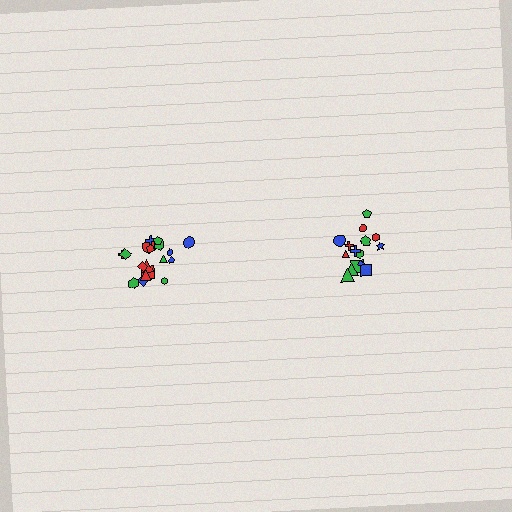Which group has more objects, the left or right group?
The left group.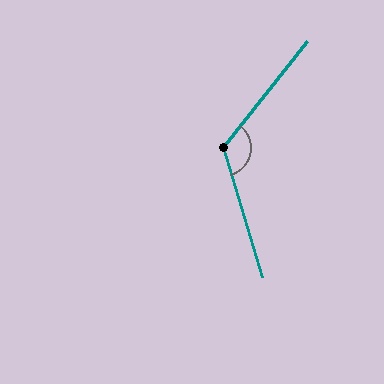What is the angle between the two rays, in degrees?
Approximately 125 degrees.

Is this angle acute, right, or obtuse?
It is obtuse.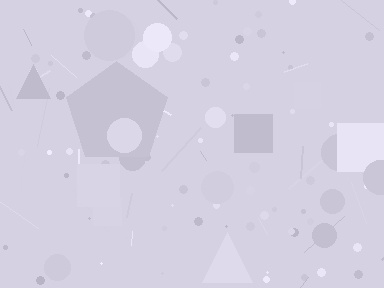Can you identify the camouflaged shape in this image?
The camouflaged shape is a pentagon.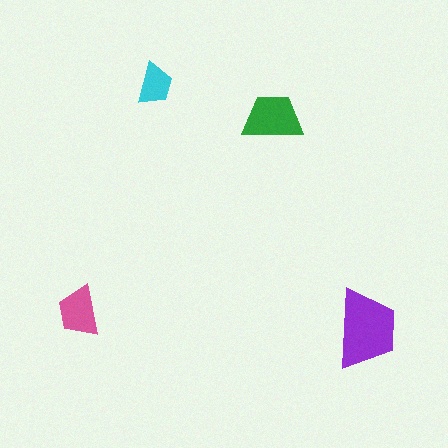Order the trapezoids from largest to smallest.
the purple one, the green one, the pink one, the cyan one.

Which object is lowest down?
The purple trapezoid is bottommost.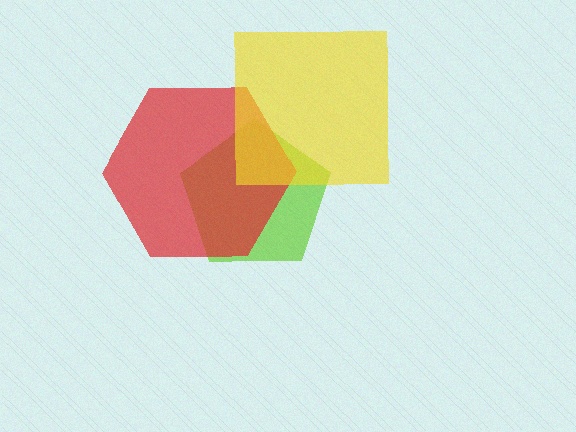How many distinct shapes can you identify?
There are 3 distinct shapes: a lime pentagon, a red hexagon, a yellow square.